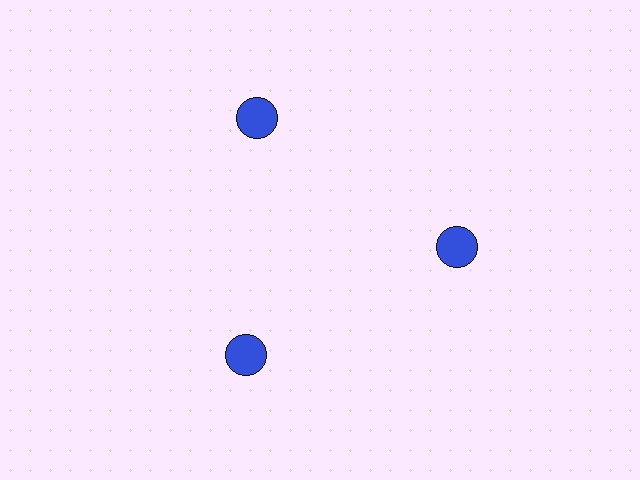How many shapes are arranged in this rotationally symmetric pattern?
There are 3 shapes, arranged in 3 groups of 1.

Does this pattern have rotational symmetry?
Yes, this pattern has 3-fold rotational symmetry. It looks the same after rotating 120 degrees around the center.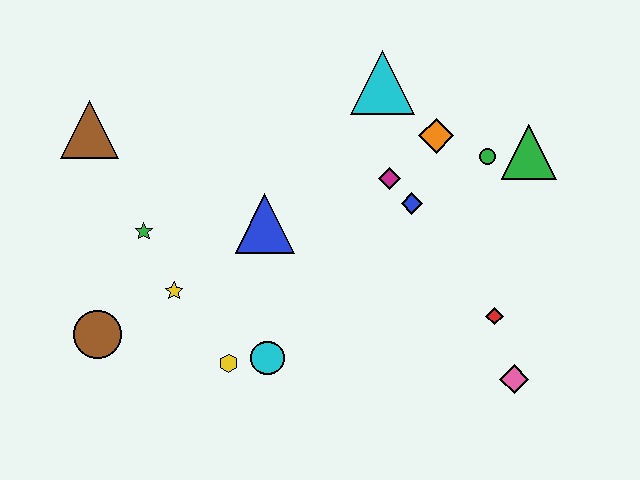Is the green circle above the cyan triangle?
No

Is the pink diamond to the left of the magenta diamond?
No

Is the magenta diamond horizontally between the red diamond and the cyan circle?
Yes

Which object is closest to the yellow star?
The green star is closest to the yellow star.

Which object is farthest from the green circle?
The brown circle is farthest from the green circle.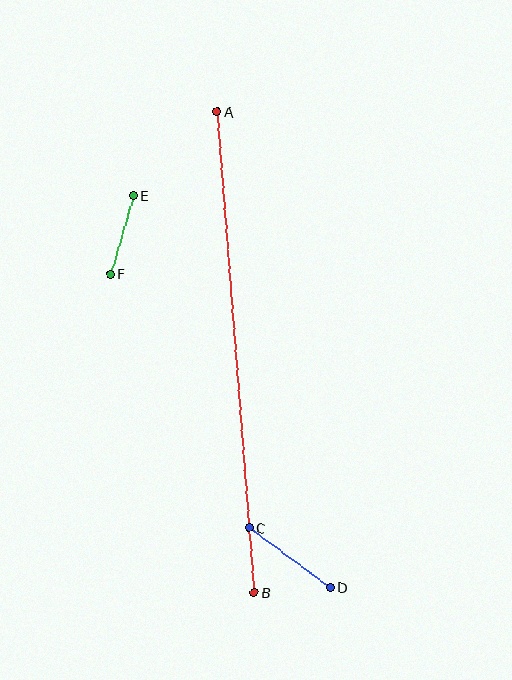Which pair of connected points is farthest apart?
Points A and B are farthest apart.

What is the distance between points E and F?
The distance is approximately 81 pixels.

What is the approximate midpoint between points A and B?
The midpoint is at approximately (236, 352) pixels.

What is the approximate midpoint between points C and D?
The midpoint is at approximately (289, 557) pixels.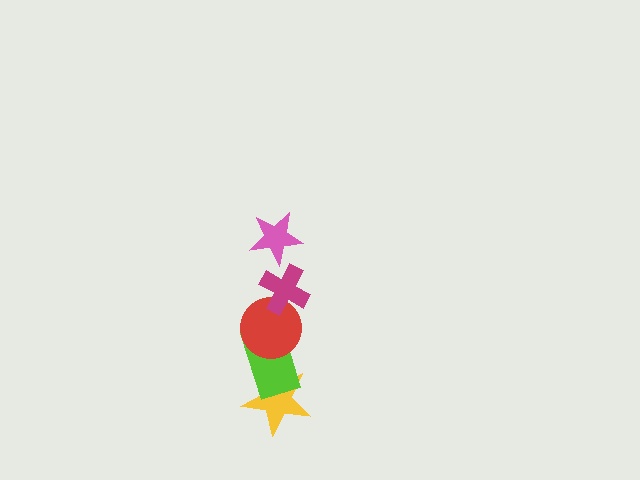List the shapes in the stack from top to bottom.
From top to bottom: the pink star, the magenta cross, the red circle, the lime rectangle, the yellow star.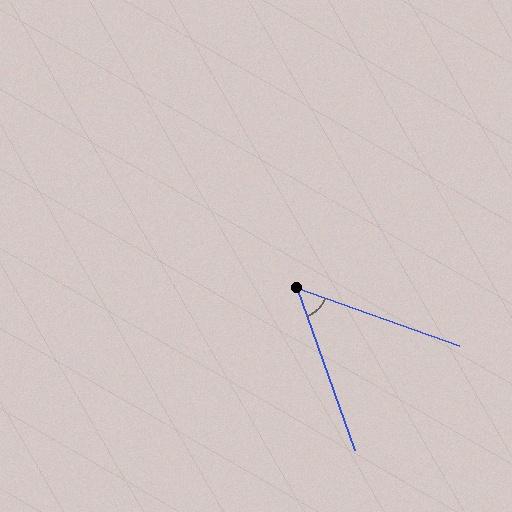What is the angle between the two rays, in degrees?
Approximately 51 degrees.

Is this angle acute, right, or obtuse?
It is acute.